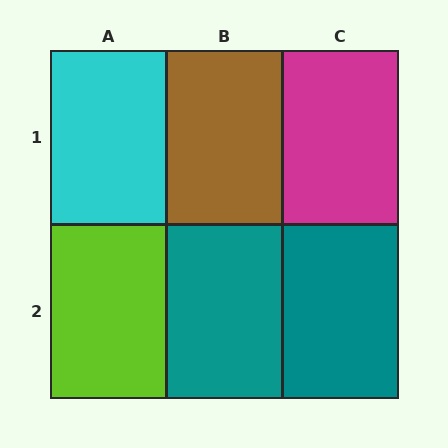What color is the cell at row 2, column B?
Teal.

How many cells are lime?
1 cell is lime.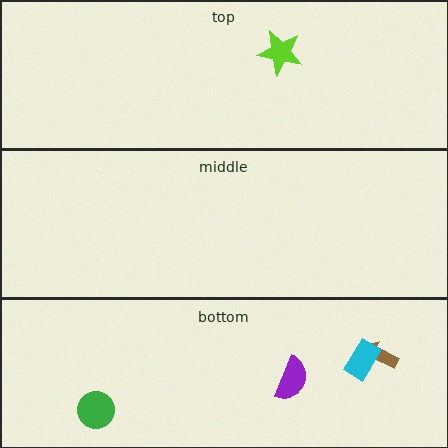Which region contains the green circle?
The bottom region.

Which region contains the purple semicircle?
The bottom region.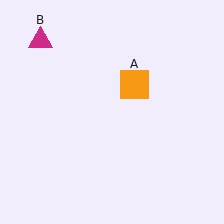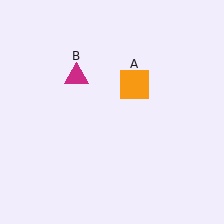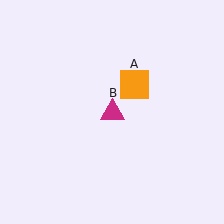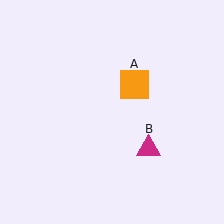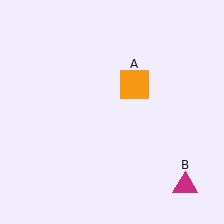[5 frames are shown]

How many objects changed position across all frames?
1 object changed position: magenta triangle (object B).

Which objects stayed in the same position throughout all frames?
Orange square (object A) remained stationary.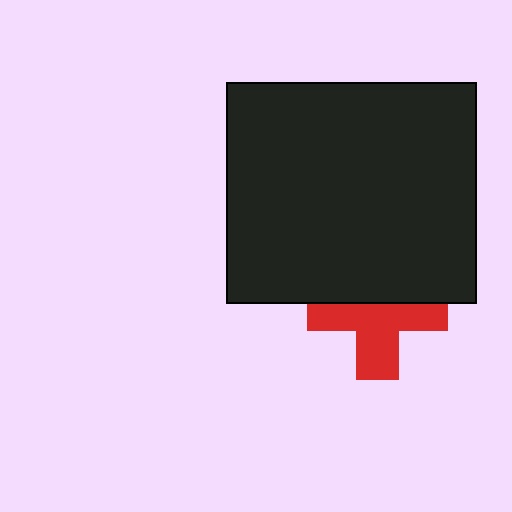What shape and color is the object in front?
The object in front is a black rectangle.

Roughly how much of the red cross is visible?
About half of it is visible (roughly 58%).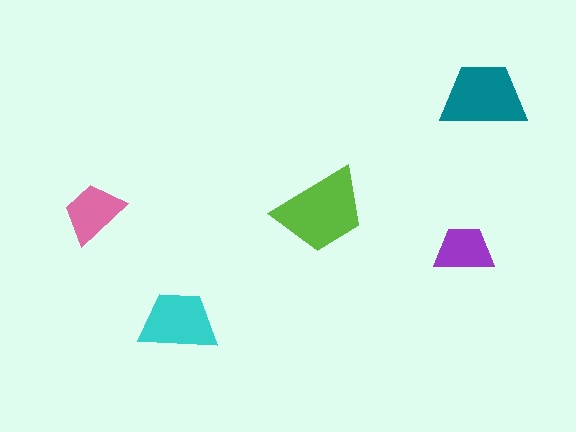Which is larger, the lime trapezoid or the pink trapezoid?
The lime one.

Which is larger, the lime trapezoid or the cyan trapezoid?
The lime one.